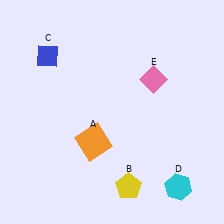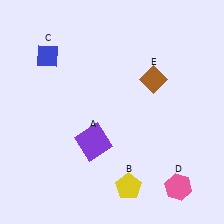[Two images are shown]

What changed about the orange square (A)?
In Image 1, A is orange. In Image 2, it changed to purple.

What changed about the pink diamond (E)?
In Image 1, E is pink. In Image 2, it changed to brown.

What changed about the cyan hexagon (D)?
In Image 1, D is cyan. In Image 2, it changed to pink.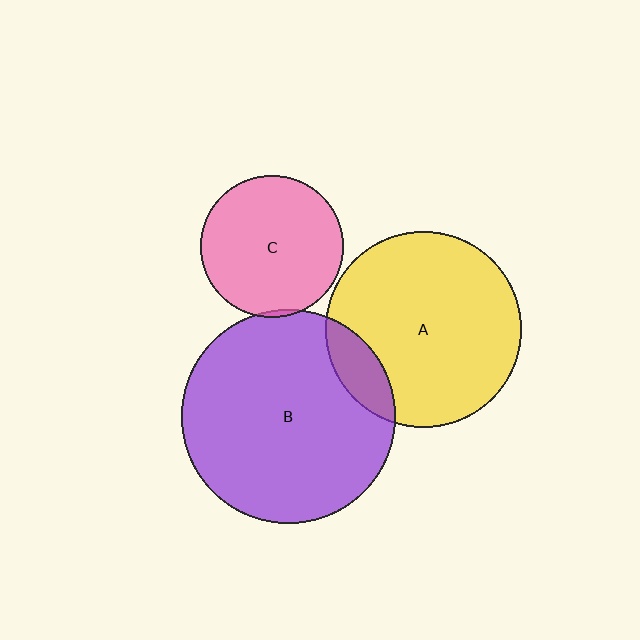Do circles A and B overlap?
Yes.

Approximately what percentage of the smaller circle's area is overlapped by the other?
Approximately 15%.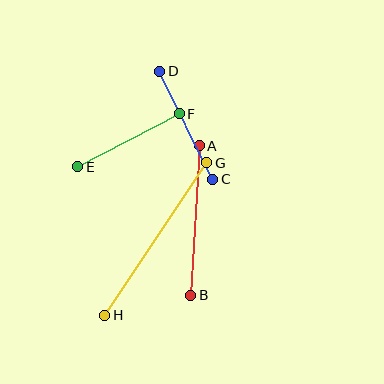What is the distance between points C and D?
The distance is approximately 121 pixels.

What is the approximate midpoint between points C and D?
The midpoint is at approximately (186, 125) pixels.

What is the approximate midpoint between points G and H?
The midpoint is at approximately (156, 239) pixels.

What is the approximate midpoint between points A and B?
The midpoint is at approximately (195, 221) pixels.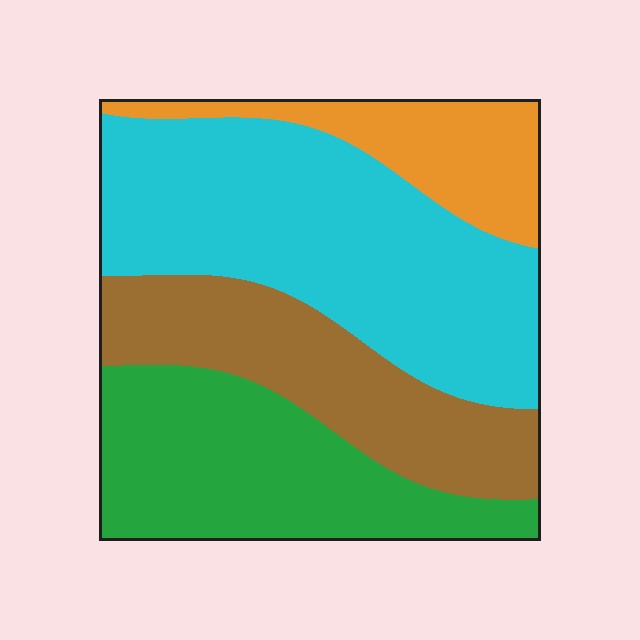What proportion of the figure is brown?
Brown covers about 20% of the figure.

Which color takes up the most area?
Cyan, at roughly 40%.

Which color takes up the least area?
Orange, at roughly 15%.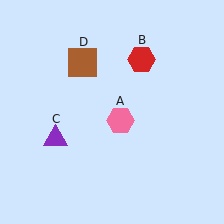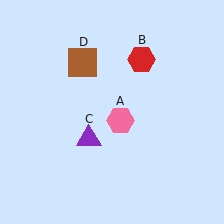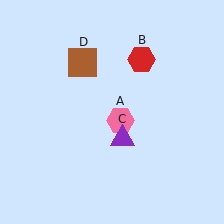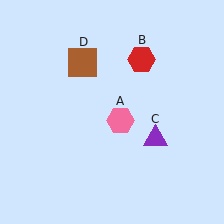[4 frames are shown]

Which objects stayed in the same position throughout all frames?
Pink hexagon (object A) and red hexagon (object B) and brown square (object D) remained stationary.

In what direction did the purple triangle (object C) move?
The purple triangle (object C) moved right.